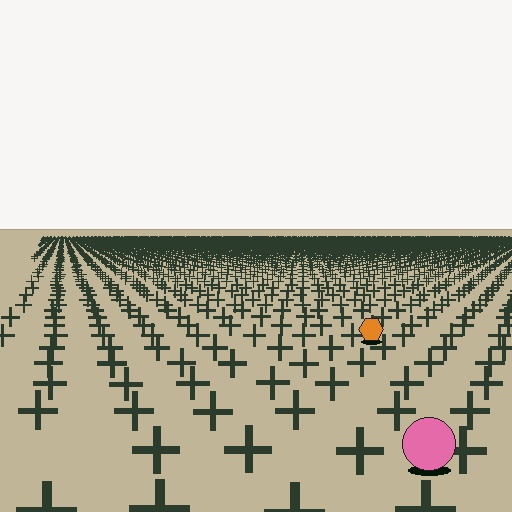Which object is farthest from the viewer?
The orange hexagon is farthest from the viewer. It appears smaller and the ground texture around it is denser.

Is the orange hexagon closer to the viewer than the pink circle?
No. The pink circle is closer — you can tell from the texture gradient: the ground texture is coarser near it.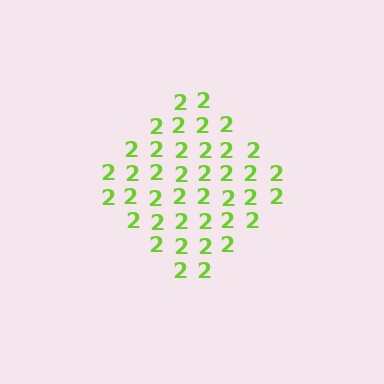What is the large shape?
The large shape is a diamond.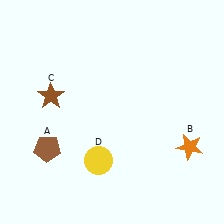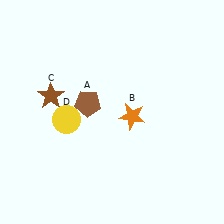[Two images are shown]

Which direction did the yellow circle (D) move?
The yellow circle (D) moved up.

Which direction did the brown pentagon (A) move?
The brown pentagon (A) moved up.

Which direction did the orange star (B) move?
The orange star (B) moved left.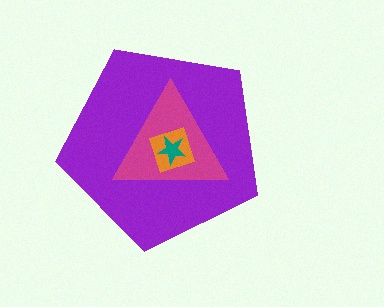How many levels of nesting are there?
4.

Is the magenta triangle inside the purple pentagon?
Yes.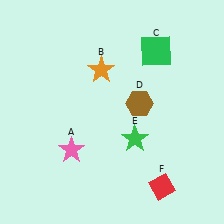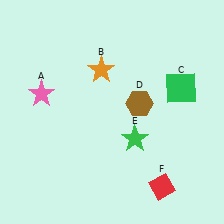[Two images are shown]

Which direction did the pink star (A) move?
The pink star (A) moved up.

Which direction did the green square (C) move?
The green square (C) moved down.